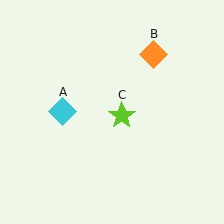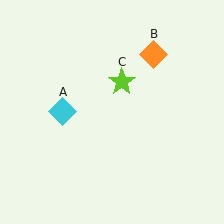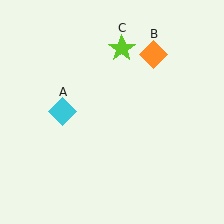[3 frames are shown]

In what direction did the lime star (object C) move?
The lime star (object C) moved up.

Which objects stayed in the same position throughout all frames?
Cyan diamond (object A) and orange diamond (object B) remained stationary.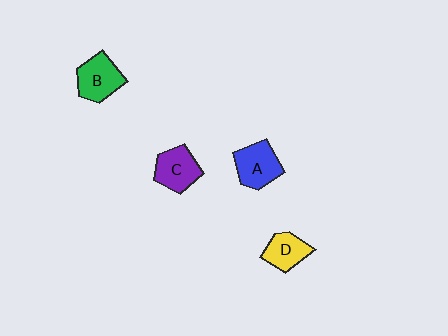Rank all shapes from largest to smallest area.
From largest to smallest: A (blue), B (green), C (purple), D (yellow).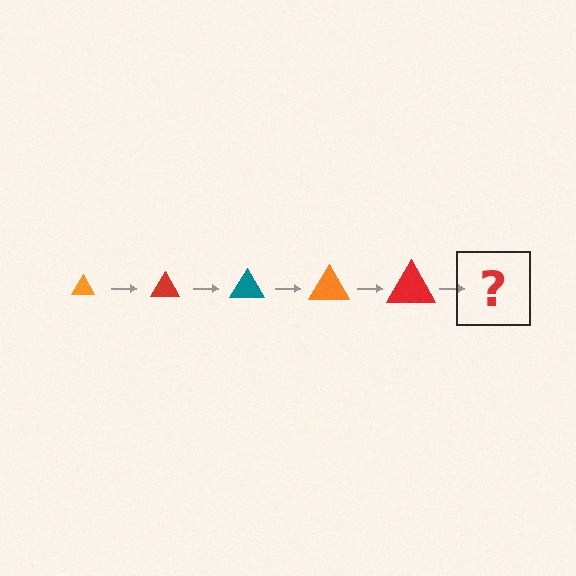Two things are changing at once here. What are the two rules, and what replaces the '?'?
The two rules are that the triangle grows larger each step and the color cycles through orange, red, and teal. The '?' should be a teal triangle, larger than the previous one.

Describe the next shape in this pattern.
It should be a teal triangle, larger than the previous one.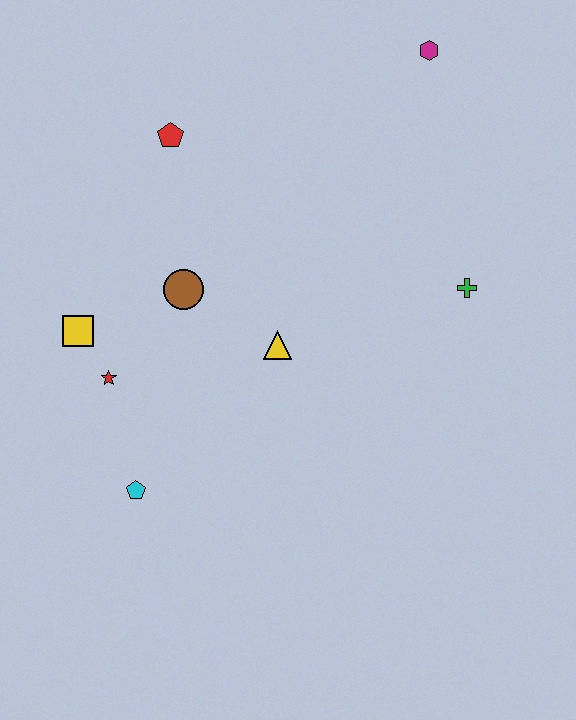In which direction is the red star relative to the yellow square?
The red star is below the yellow square.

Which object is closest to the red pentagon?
The brown circle is closest to the red pentagon.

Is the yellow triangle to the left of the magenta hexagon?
Yes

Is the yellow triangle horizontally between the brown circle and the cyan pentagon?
No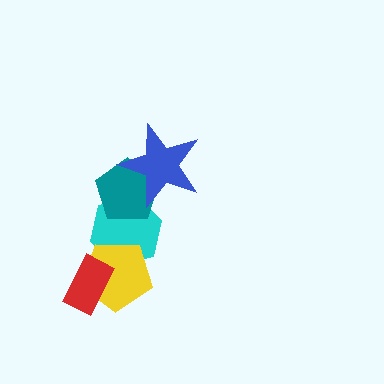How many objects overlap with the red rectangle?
1 object overlaps with the red rectangle.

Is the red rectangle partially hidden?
No, no other shape covers it.